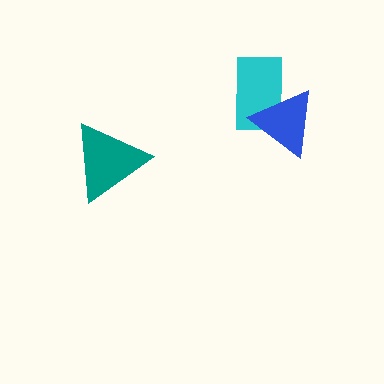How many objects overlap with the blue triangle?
1 object overlaps with the blue triangle.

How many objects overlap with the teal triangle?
0 objects overlap with the teal triangle.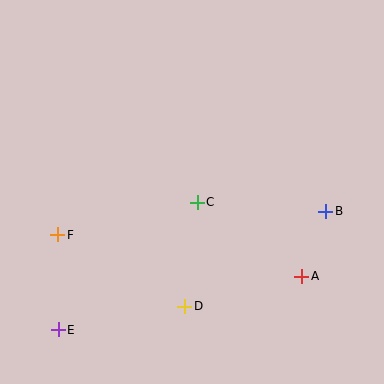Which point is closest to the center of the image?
Point C at (197, 202) is closest to the center.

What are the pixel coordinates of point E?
Point E is at (58, 330).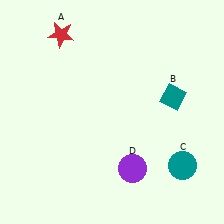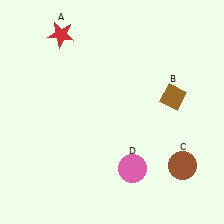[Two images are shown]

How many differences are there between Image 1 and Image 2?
There are 3 differences between the two images.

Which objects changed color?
B changed from teal to brown. C changed from teal to brown. D changed from purple to pink.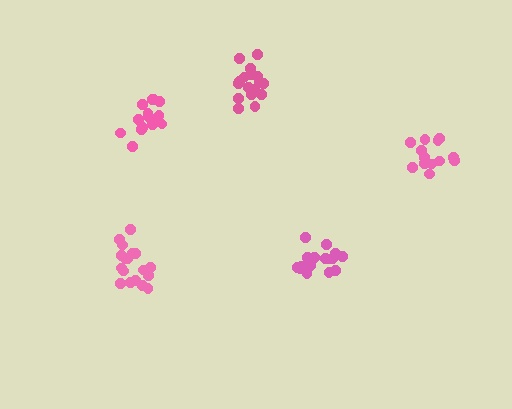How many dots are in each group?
Group 1: 15 dots, Group 2: 13 dots, Group 3: 17 dots, Group 4: 18 dots, Group 5: 17 dots (80 total).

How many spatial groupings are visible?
There are 5 spatial groupings.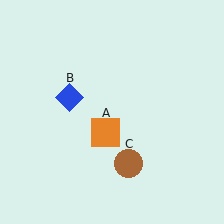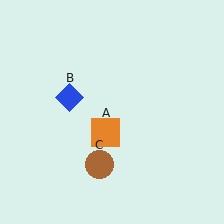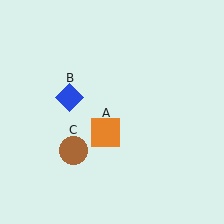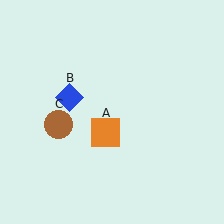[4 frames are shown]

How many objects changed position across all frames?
1 object changed position: brown circle (object C).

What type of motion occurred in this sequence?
The brown circle (object C) rotated clockwise around the center of the scene.